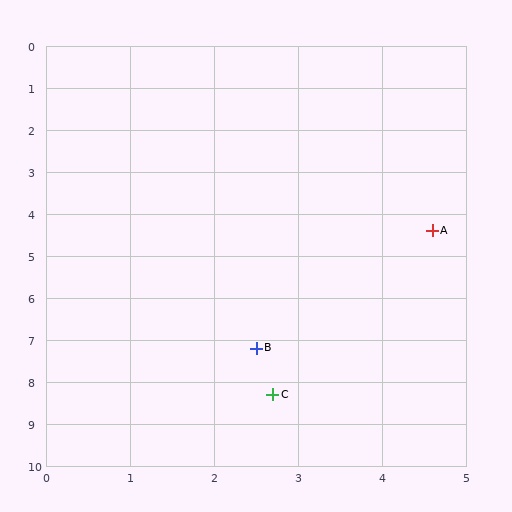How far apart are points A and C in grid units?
Points A and C are about 4.3 grid units apart.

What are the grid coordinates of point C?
Point C is at approximately (2.7, 8.3).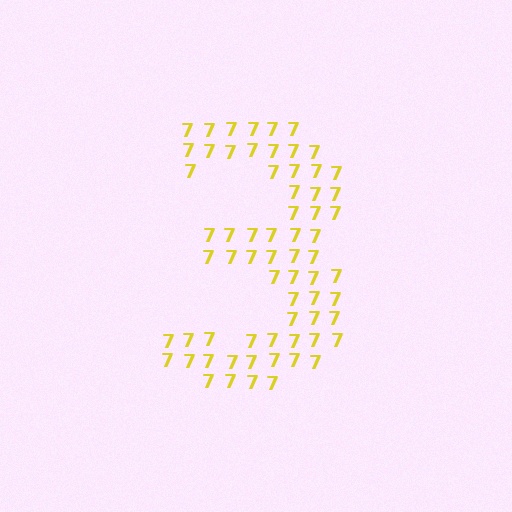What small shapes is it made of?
It is made of small digit 7's.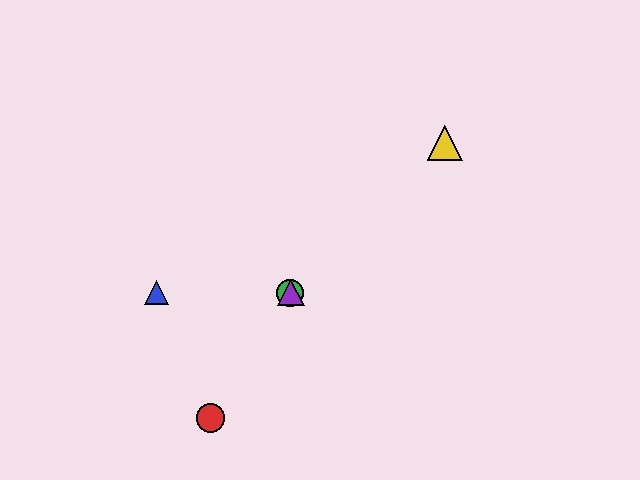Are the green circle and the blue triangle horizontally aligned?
Yes, both are at y≈293.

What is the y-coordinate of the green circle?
The green circle is at y≈293.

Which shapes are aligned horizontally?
The blue triangle, the green circle, the purple triangle are aligned horizontally.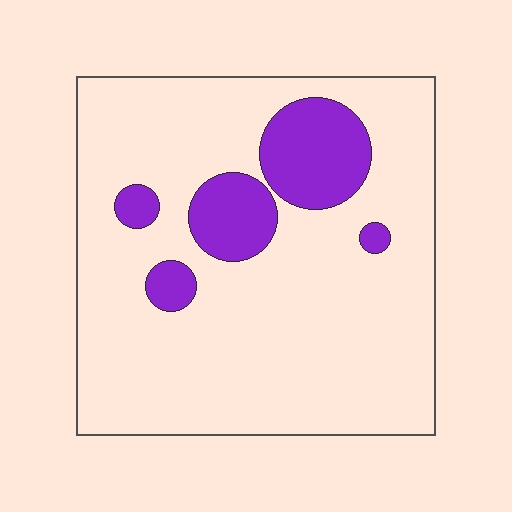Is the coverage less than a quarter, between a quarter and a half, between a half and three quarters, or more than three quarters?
Less than a quarter.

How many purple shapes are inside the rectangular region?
5.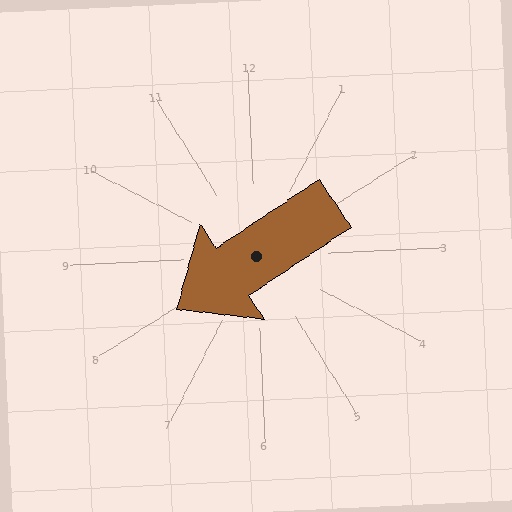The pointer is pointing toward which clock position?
Roughly 8 o'clock.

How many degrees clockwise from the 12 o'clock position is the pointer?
Approximately 239 degrees.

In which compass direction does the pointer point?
Southwest.